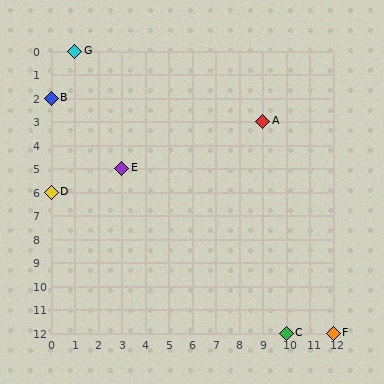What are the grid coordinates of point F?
Point F is at grid coordinates (12, 12).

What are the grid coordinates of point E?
Point E is at grid coordinates (3, 5).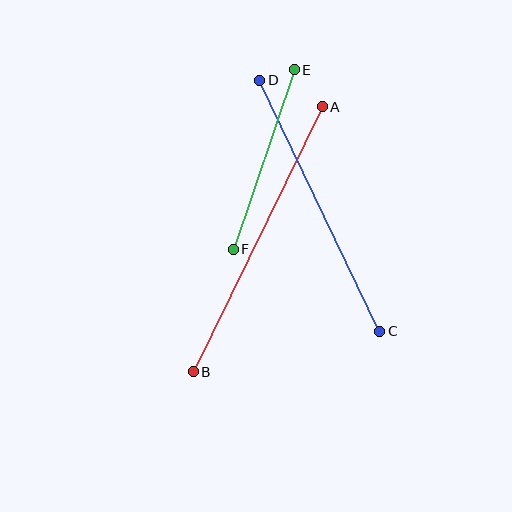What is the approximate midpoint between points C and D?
The midpoint is at approximately (320, 206) pixels.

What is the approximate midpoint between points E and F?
The midpoint is at approximately (264, 159) pixels.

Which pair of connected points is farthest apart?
Points A and B are farthest apart.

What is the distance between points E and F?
The distance is approximately 190 pixels.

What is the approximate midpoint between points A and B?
The midpoint is at approximately (258, 239) pixels.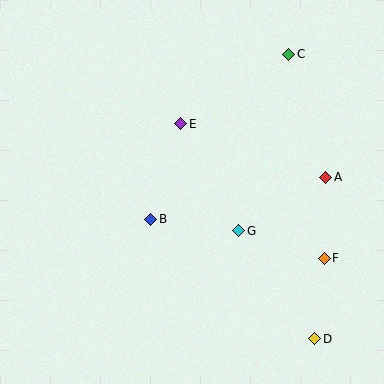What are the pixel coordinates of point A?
Point A is at (326, 177).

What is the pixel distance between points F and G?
The distance between F and G is 90 pixels.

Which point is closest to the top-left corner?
Point E is closest to the top-left corner.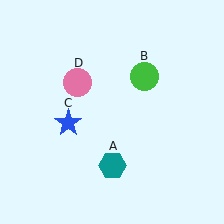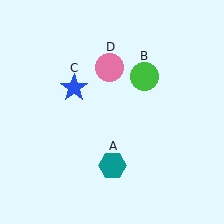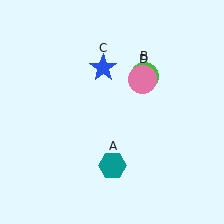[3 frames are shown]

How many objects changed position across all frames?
2 objects changed position: blue star (object C), pink circle (object D).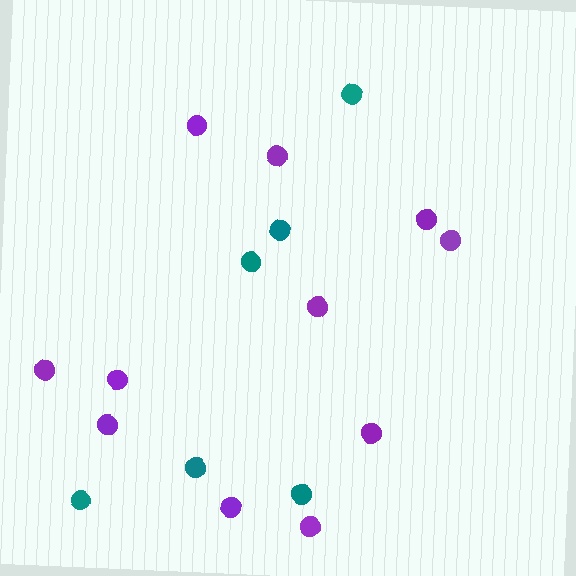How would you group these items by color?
There are 2 groups: one group of teal circles (6) and one group of purple circles (11).